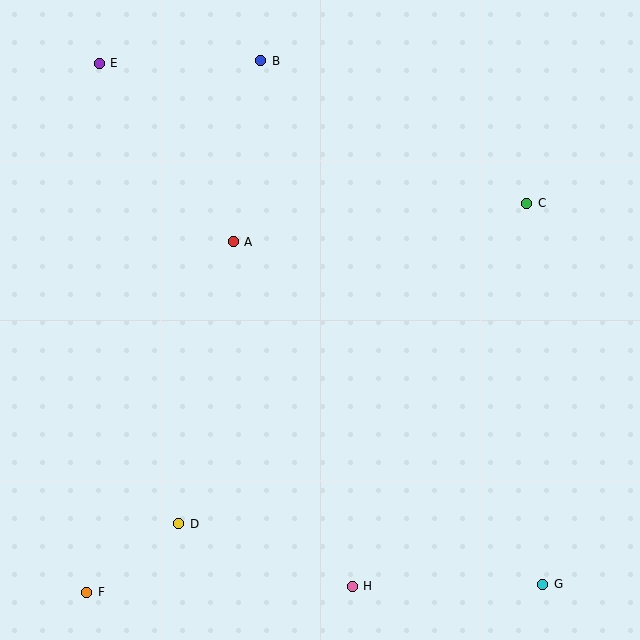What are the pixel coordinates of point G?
Point G is at (543, 584).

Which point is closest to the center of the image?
Point A at (233, 242) is closest to the center.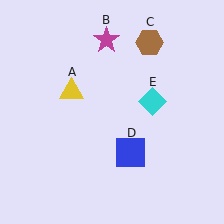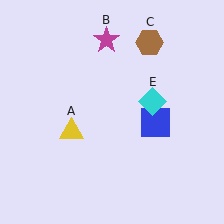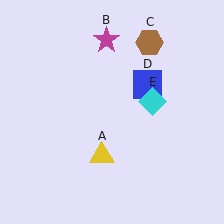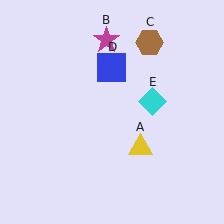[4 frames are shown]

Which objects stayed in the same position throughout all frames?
Magenta star (object B) and brown hexagon (object C) and cyan diamond (object E) remained stationary.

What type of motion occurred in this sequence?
The yellow triangle (object A), blue square (object D) rotated counterclockwise around the center of the scene.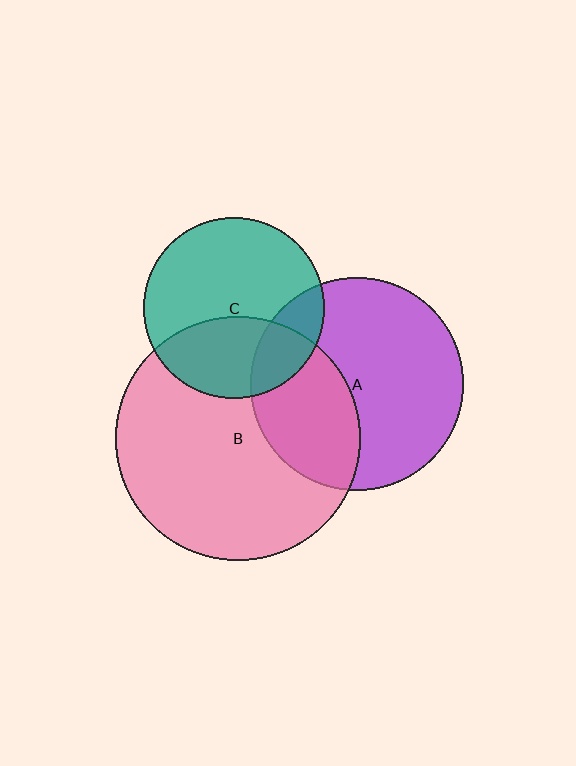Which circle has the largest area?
Circle B (pink).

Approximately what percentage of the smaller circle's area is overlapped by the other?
Approximately 35%.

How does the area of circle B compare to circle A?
Approximately 1.3 times.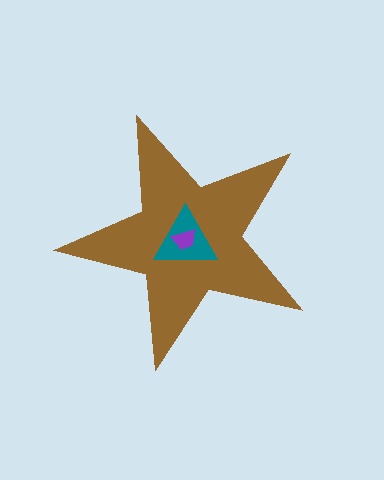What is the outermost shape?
The brown star.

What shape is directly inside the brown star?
The teal triangle.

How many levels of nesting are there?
3.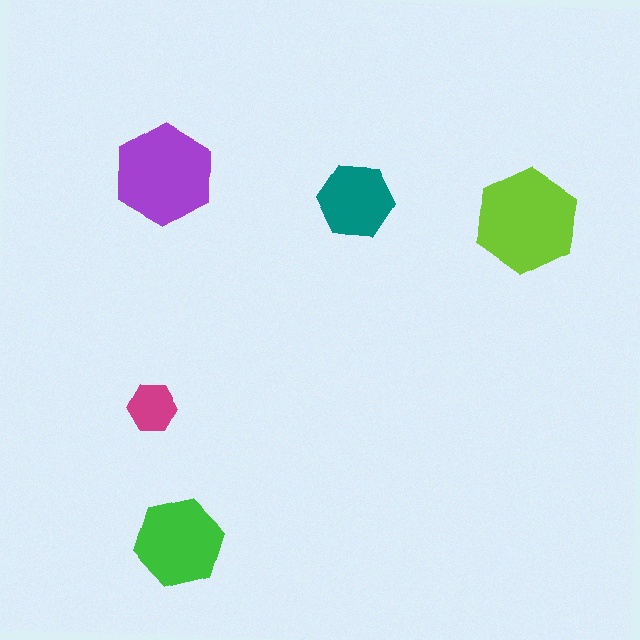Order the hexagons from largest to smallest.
the lime one, the purple one, the green one, the teal one, the magenta one.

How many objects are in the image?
There are 5 objects in the image.